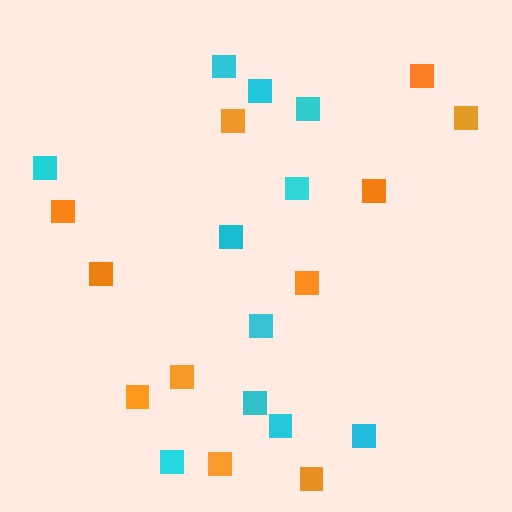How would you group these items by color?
There are 2 groups: one group of orange squares (11) and one group of cyan squares (11).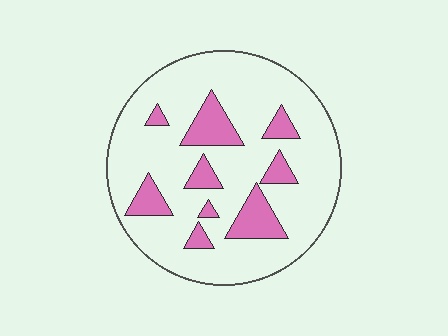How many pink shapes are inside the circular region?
9.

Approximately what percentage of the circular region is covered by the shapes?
Approximately 20%.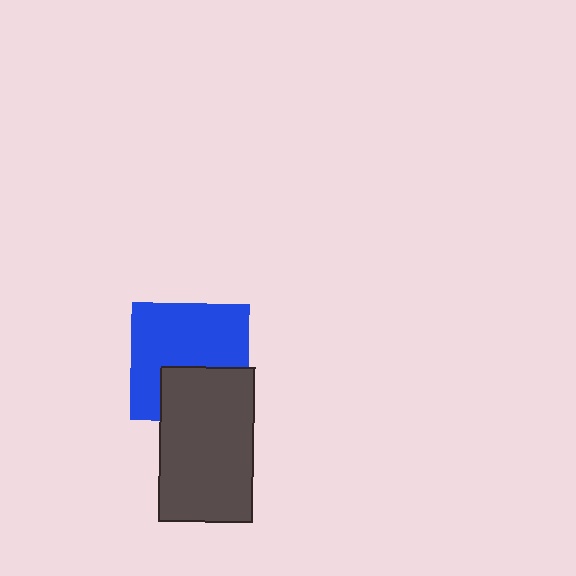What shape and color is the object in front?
The object in front is a dark gray rectangle.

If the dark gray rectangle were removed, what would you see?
You would see the complete blue square.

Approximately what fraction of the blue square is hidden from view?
Roughly 35% of the blue square is hidden behind the dark gray rectangle.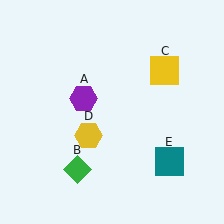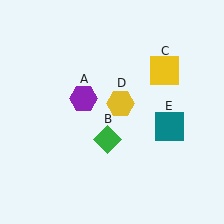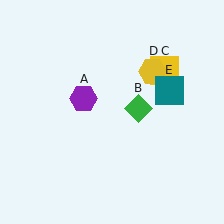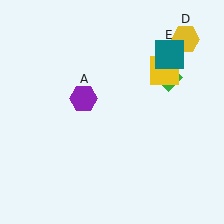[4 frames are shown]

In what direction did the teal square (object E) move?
The teal square (object E) moved up.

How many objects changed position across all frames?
3 objects changed position: green diamond (object B), yellow hexagon (object D), teal square (object E).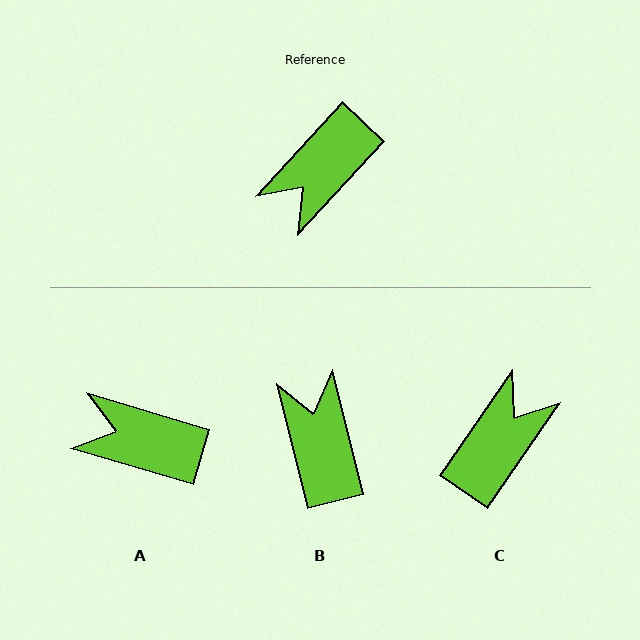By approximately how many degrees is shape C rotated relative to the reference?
Approximately 172 degrees clockwise.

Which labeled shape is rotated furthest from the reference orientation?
C, about 172 degrees away.